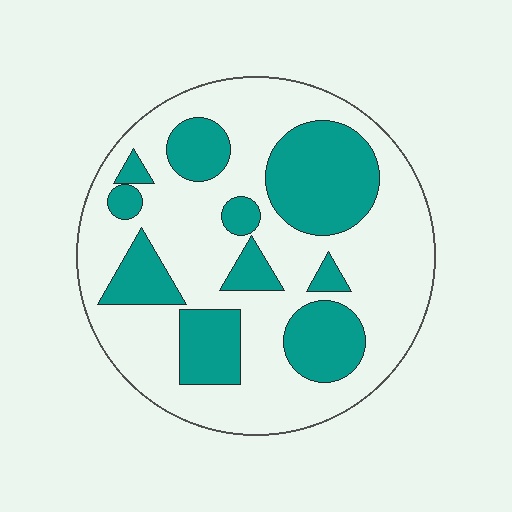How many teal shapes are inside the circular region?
10.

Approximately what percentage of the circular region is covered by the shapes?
Approximately 35%.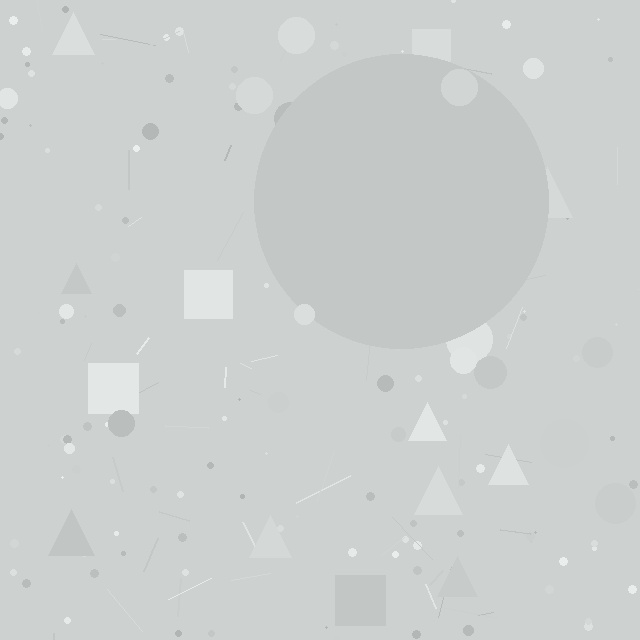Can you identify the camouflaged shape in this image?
The camouflaged shape is a circle.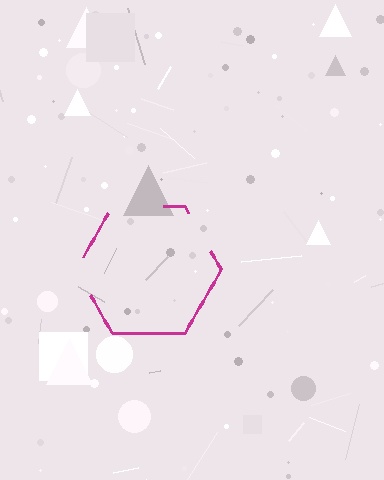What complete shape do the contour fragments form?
The contour fragments form a hexagon.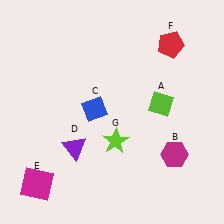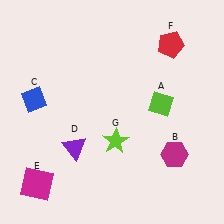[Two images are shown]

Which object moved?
The blue diamond (C) moved left.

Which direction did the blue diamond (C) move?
The blue diamond (C) moved left.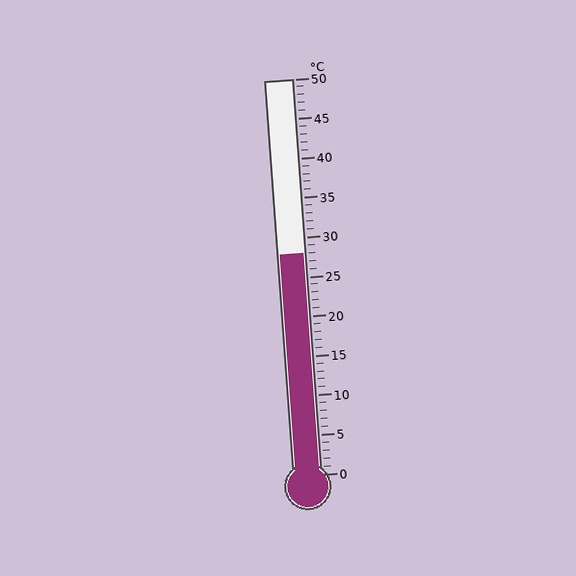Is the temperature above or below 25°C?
The temperature is above 25°C.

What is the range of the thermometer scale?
The thermometer scale ranges from 0°C to 50°C.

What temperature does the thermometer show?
The thermometer shows approximately 28°C.